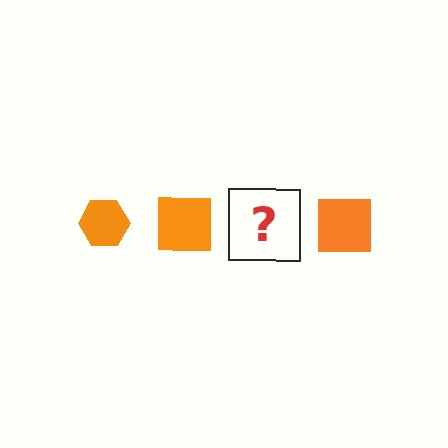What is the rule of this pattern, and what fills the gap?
The rule is that the pattern cycles through hexagon, square shapes in orange. The gap should be filled with an orange hexagon.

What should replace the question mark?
The question mark should be replaced with an orange hexagon.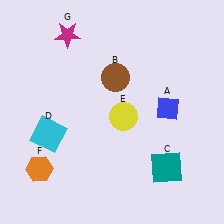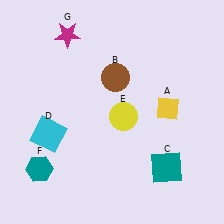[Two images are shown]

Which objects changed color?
A changed from blue to yellow. F changed from orange to teal.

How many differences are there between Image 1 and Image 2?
There are 2 differences between the two images.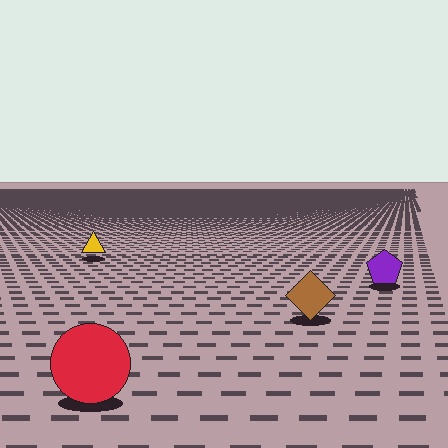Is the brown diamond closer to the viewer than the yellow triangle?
Yes. The brown diamond is closer — you can tell from the texture gradient: the ground texture is coarser near it.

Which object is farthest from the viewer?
The yellow triangle is farthest from the viewer. It appears smaller and the ground texture around it is denser.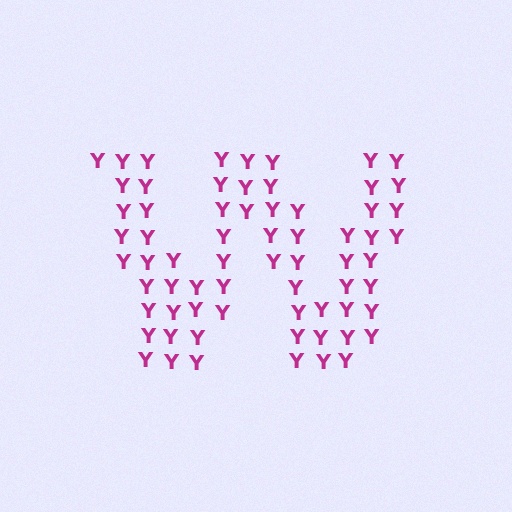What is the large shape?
The large shape is the letter W.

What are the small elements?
The small elements are letter Y's.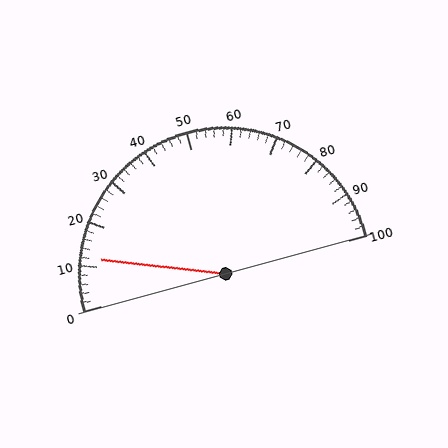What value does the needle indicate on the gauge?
The needle indicates approximately 12.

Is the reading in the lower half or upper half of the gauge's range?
The reading is in the lower half of the range (0 to 100).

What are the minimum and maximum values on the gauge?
The gauge ranges from 0 to 100.